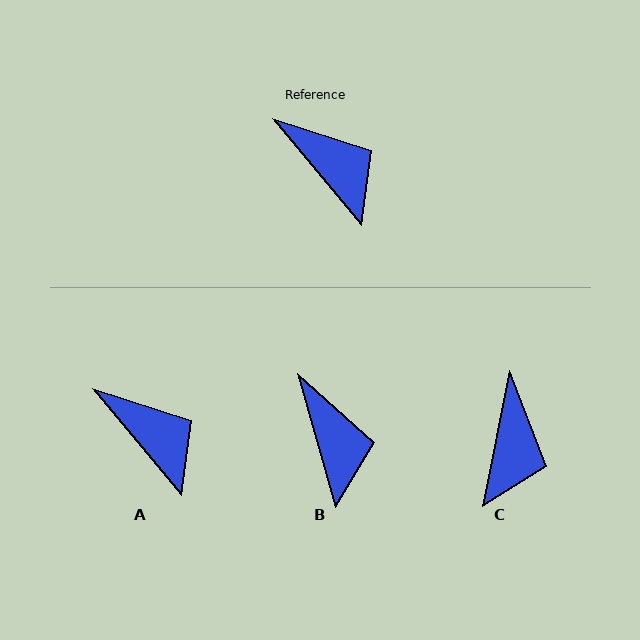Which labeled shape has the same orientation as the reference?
A.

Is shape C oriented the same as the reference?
No, it is off by about 51 degrees.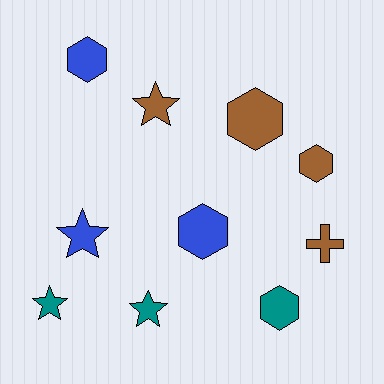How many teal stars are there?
There are 2 teal stars.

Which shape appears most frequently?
Hexagon, with 5 objects.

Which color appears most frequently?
Brown, with 4 objects.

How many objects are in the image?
There are 10 objects.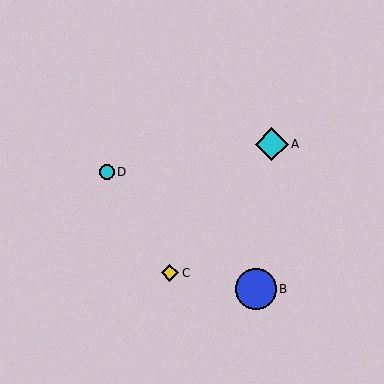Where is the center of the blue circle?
The center of the blue circle is at (256, 289).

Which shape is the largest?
The blue circle (labeled B) is the largest.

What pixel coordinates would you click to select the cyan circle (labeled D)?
Click at (107, 172) to select the cyan circle D.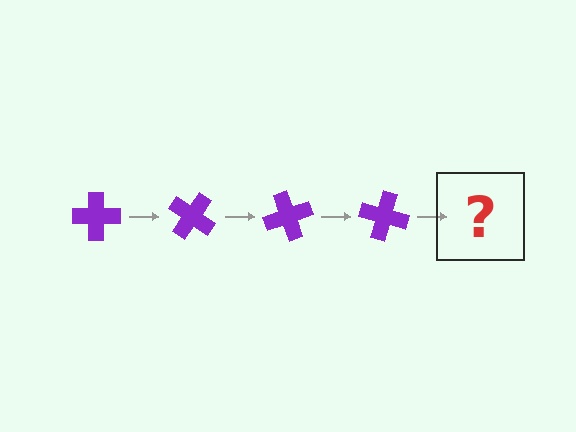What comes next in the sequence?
The next element should be a purple cross rotated 140 degrees.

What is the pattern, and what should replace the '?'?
The pattern is that the cross rotates 35 degrees each step. The '?' should be a purple cross rotated 140 degrees.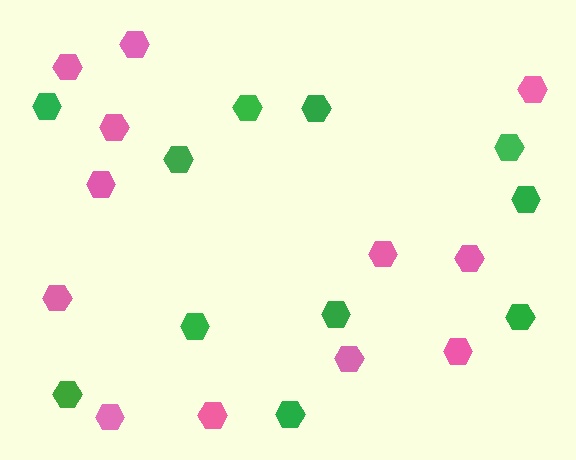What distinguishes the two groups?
There are 2 groups: one group of green hexagons (11) and one group of pink hexagons (12).